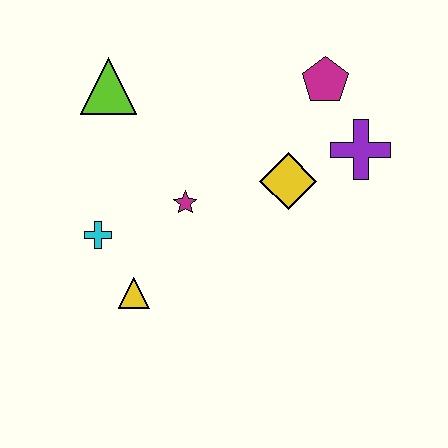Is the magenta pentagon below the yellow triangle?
No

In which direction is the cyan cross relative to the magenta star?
The cyan cross is to the left of the magenta star.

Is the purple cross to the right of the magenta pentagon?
Yes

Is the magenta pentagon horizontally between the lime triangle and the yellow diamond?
No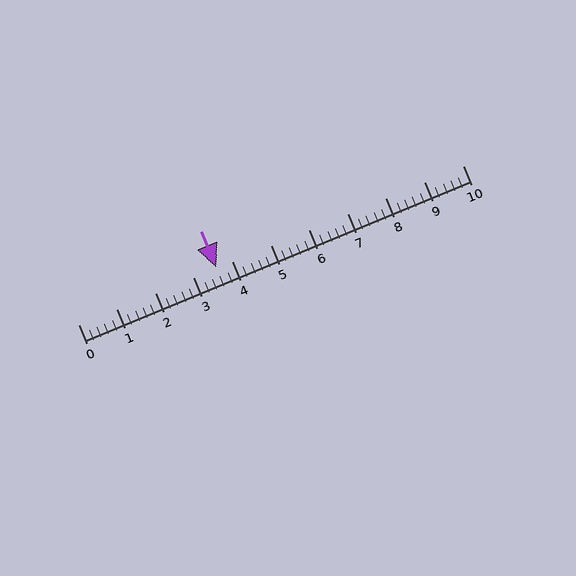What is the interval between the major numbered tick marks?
The major tick marks are spaced 1 units apart.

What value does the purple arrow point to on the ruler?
The purple arrow points to approximately 3.6.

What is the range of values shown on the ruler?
The ruler shows values from 0 to 10.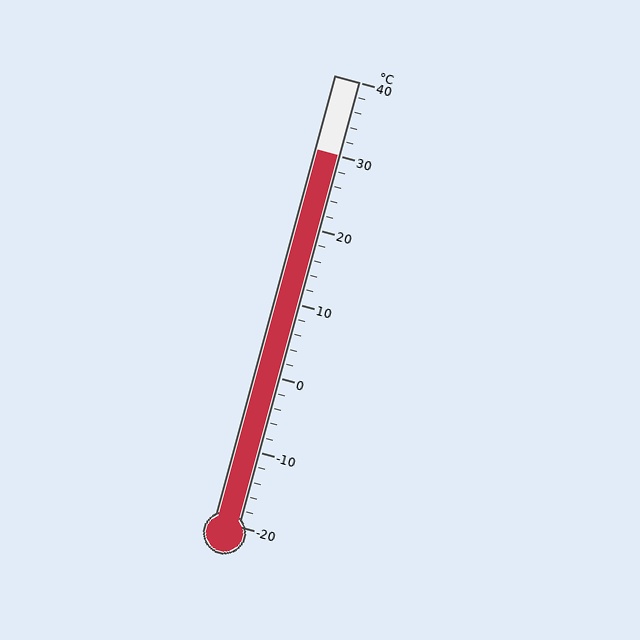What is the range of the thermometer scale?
The thermometer scale ranges from -20°C to 40°C.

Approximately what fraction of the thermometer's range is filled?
The thermometer is filled to approximately 85% of its range.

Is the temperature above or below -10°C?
The temperature is above -10°C.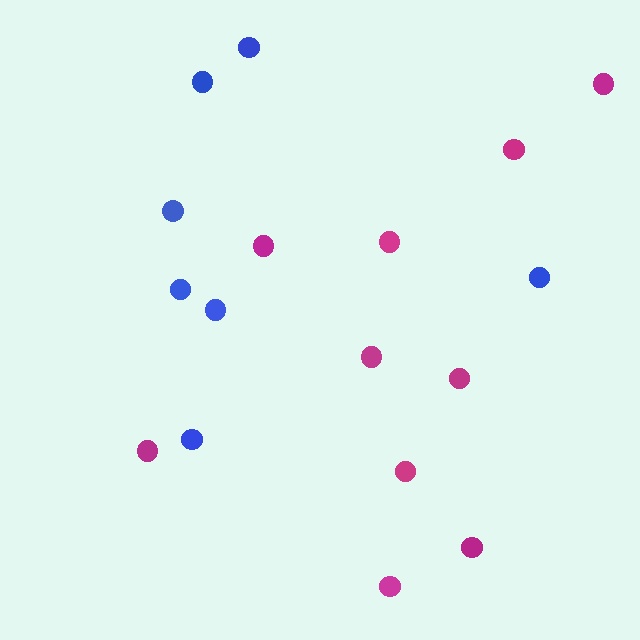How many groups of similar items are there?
There are 2 groups: one group of blue circles (7) and one group of magenta circles (10).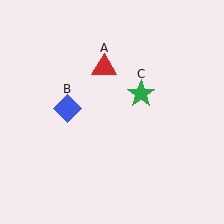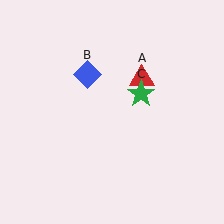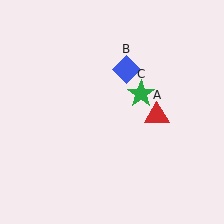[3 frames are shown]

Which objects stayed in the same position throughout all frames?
Green star (object C) remained stationary.